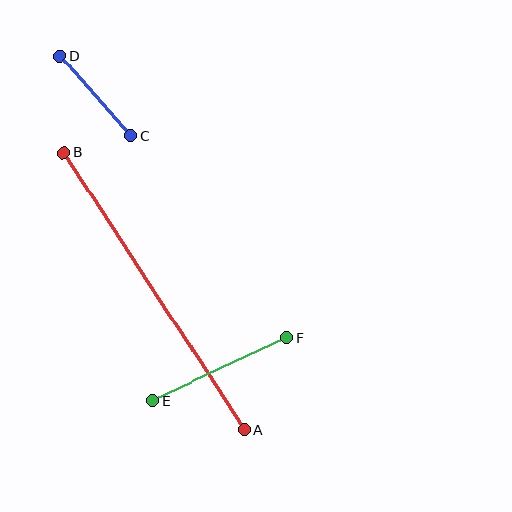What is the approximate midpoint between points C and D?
The midpoint is at approximately (96, 96) pixels.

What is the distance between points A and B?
The distance is approximately 331 pixels.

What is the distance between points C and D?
The distance is approximately 106 pixels.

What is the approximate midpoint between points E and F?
The midpoint is at approximately (220, 369) pixels.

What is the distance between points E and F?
The distance is approximately 148 pixels.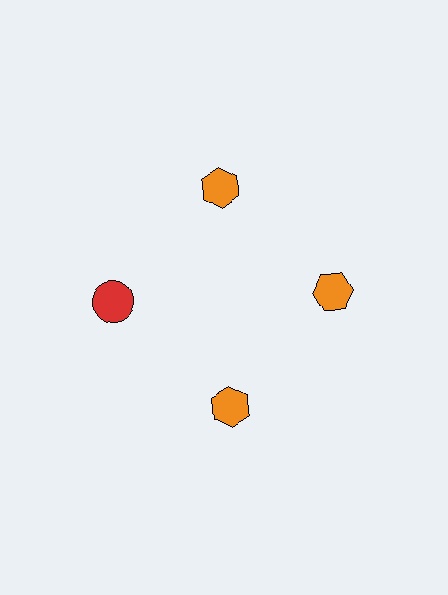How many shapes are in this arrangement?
There are 4 shapes arranged in a ring pattern.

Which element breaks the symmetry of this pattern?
The red circle at roughly the 9 o'clock position breaks the symmetry. All other shapes are orange hexagons.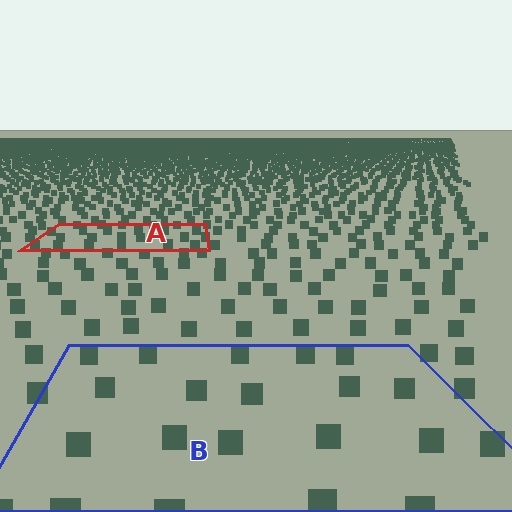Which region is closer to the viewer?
Region B is closer. The texture elements there are larger and more spread out.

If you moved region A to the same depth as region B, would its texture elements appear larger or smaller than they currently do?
They would appear larger. At a closer depth, the same texture elements are projected at a bigger on-screen size.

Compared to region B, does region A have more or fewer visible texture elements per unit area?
Region A has more texture elements per unit area — they are packed more densely because it is farther away.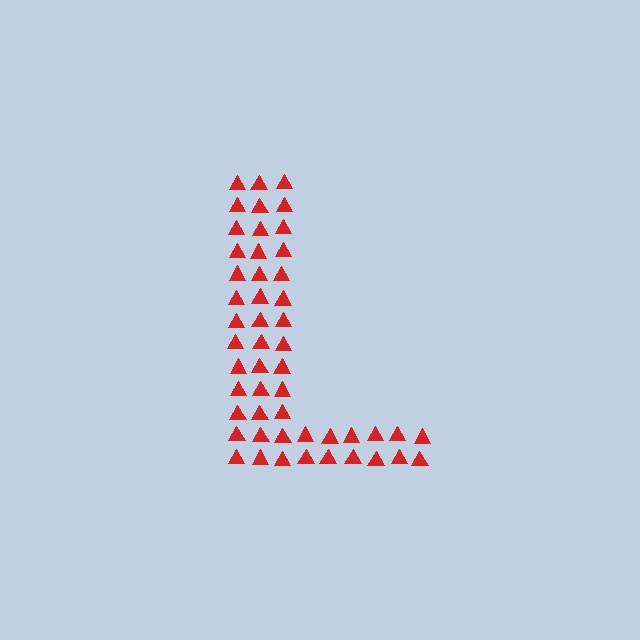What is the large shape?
The large shape is the letter L.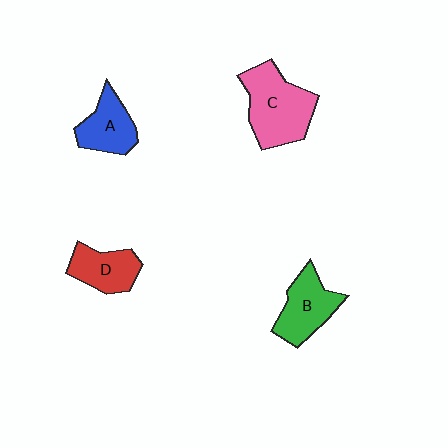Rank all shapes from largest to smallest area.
From largest to smallest: C (pink), B (green), A (blue), D (red).